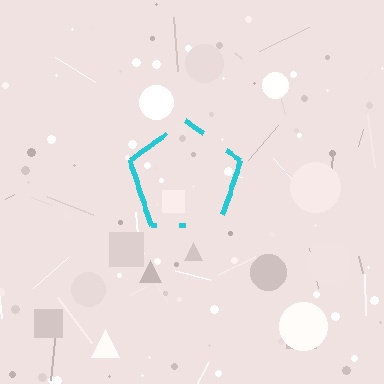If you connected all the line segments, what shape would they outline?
They would outline a pentagon.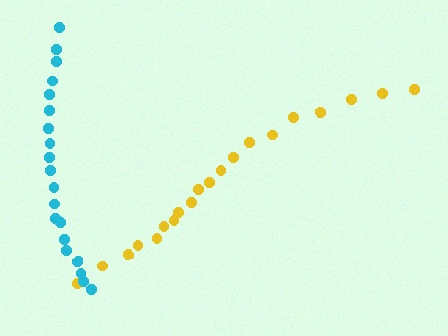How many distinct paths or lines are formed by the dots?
There are 2 distinct paths.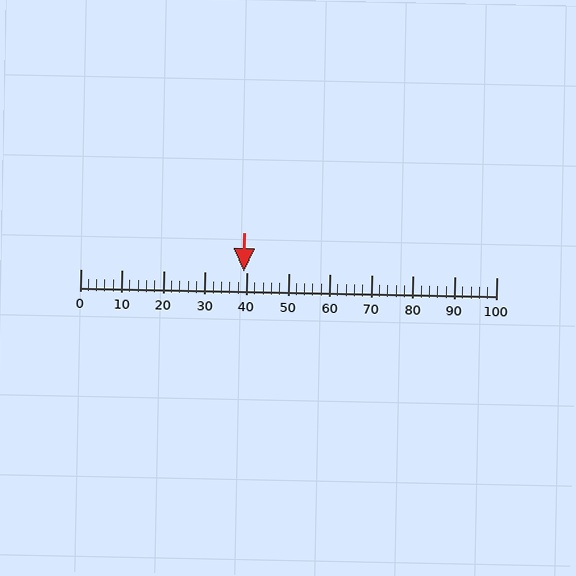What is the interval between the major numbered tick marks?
The major tick marks are spaced 10 units apart.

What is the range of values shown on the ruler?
The ruler shows values from 0 to 100.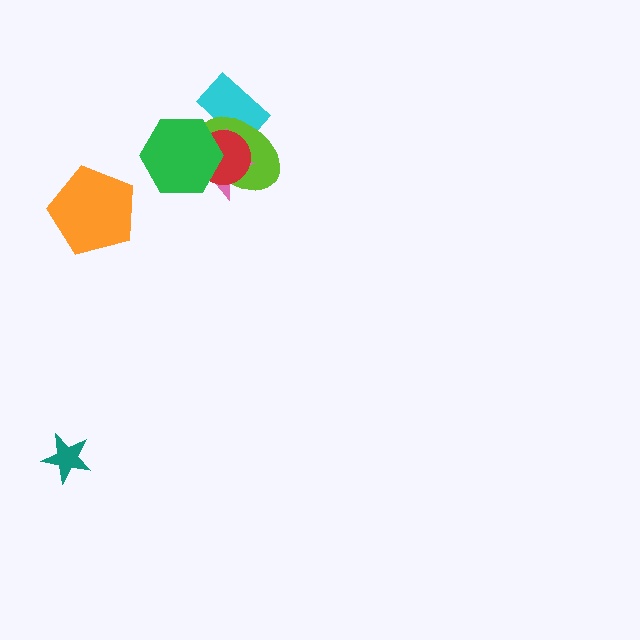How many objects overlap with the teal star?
0 objects overlap with the teal star.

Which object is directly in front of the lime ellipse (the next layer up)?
The pink star is directly in front of the lime ellipse.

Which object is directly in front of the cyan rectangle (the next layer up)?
The lime ellipse is directly in front of the cyan rectangle.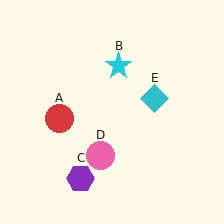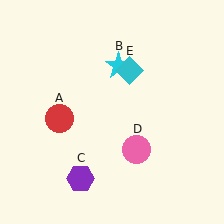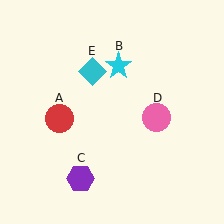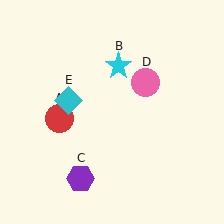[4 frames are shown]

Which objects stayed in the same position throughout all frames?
Red circle (object A) and cyan star (object B) and purple hexagon (object C) remained stationary.